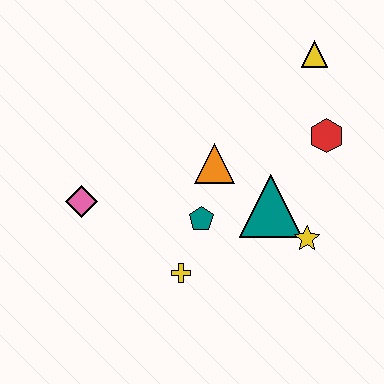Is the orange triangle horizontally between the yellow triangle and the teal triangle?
No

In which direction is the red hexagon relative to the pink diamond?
The red hexagon is to the right of the pink diamond.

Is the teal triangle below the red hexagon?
Yes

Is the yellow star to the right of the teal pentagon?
Yes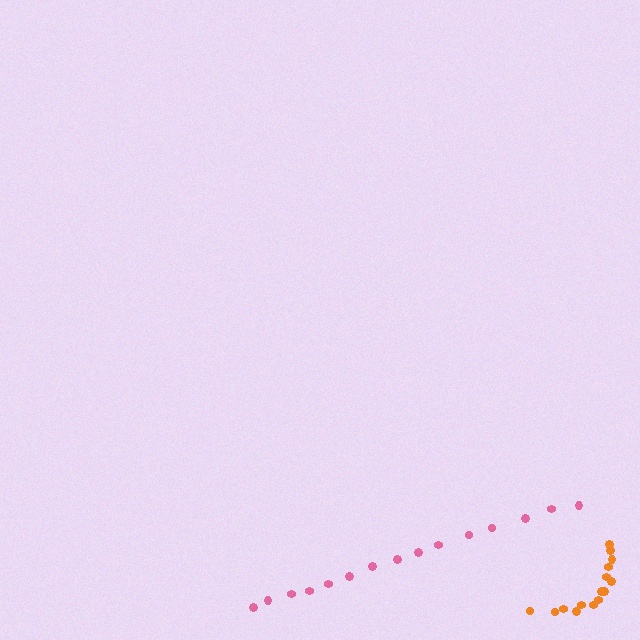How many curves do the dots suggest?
There are 2 distinct paths.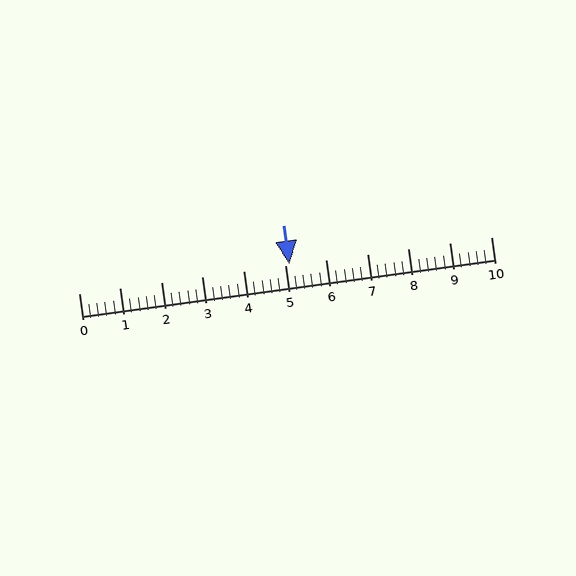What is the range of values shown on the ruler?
The ruler shows values from 0 to 10.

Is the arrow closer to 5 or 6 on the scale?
The arrow is closer to 5.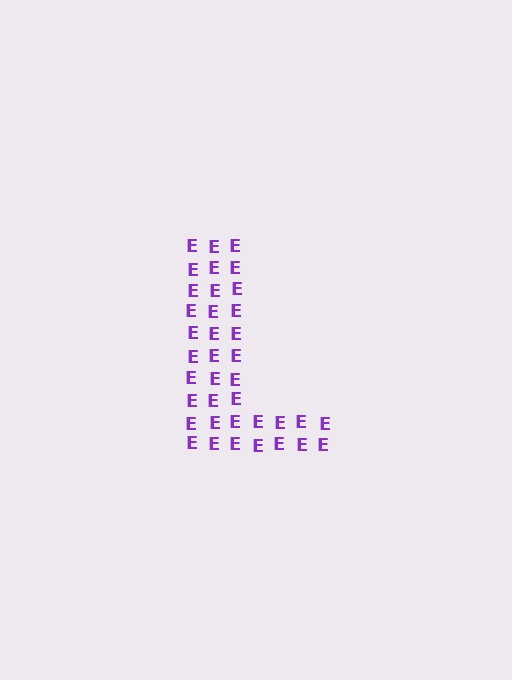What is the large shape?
The large shape is the letter L.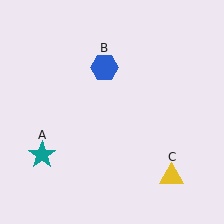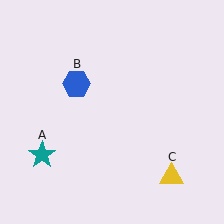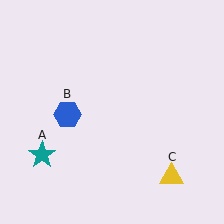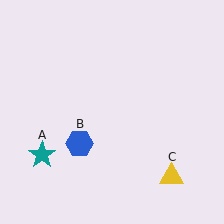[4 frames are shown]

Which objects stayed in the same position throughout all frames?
Teal star (object A) and yellow triangle (object C) remained stationary.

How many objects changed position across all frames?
1 object changed position: blue hexagon (object B).